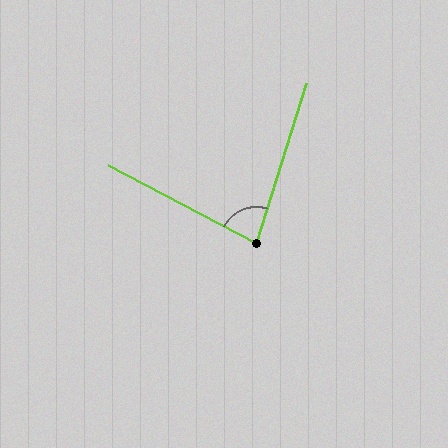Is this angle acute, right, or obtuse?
It is acute.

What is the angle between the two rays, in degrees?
Approximately 80 degrees.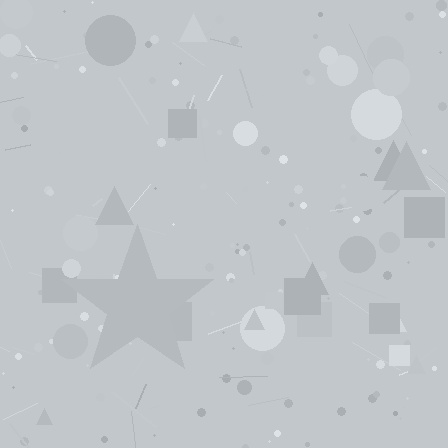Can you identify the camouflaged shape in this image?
The camouflaged shape is a star.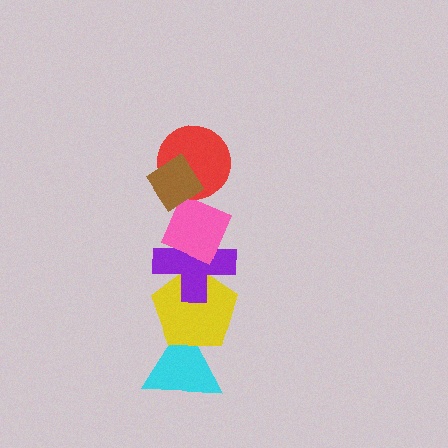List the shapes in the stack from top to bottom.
From top to bottom: the brown diamond, the red circle, the pink diamond, the purple cross, the yellow pentagon, the cyan triangle.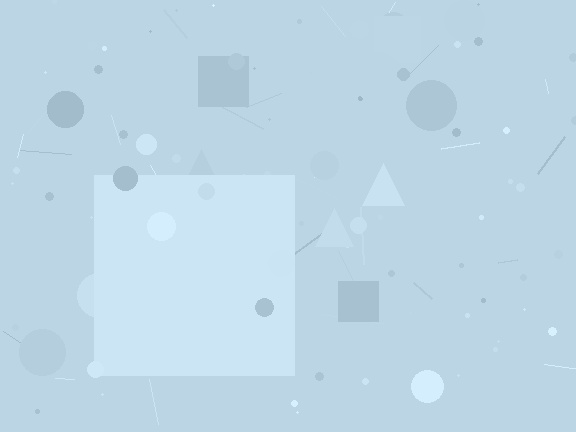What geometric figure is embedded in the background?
A square is embedded in the background.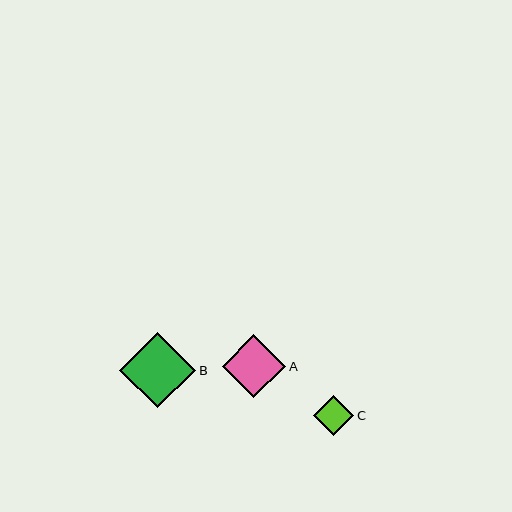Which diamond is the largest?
Diamond B is the largest with a size of approximately 76 pixels.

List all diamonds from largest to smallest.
From largest to smallest: B, A, C.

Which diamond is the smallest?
Diamond C is the smallest with a size of approximately 40 pixels.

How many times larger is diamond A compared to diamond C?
Diamond A is approximately 1.6 times the size of diamond C.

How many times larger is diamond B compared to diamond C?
Diamond B is approximately 1.9 times the size of diamond C.